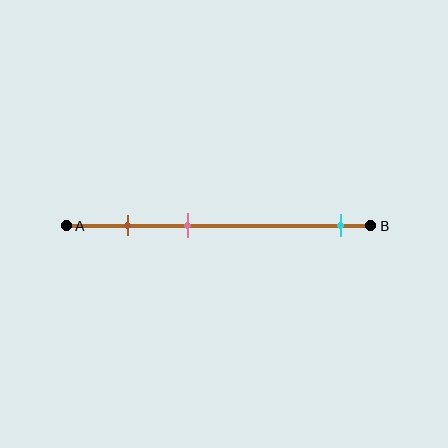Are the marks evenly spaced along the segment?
No, the marks are not evenly spaced.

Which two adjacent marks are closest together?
The brown and pink marks are the closest adjacent pair.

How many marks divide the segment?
There are 3 marks dividing the segment.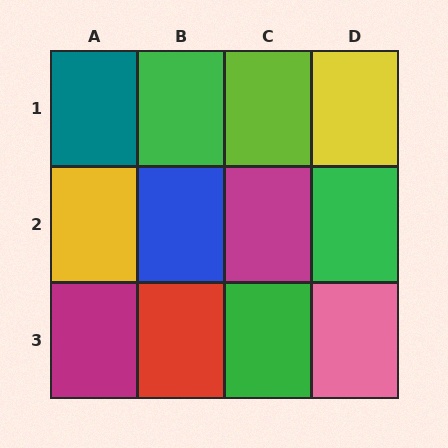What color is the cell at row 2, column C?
Magenta.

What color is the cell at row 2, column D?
Green.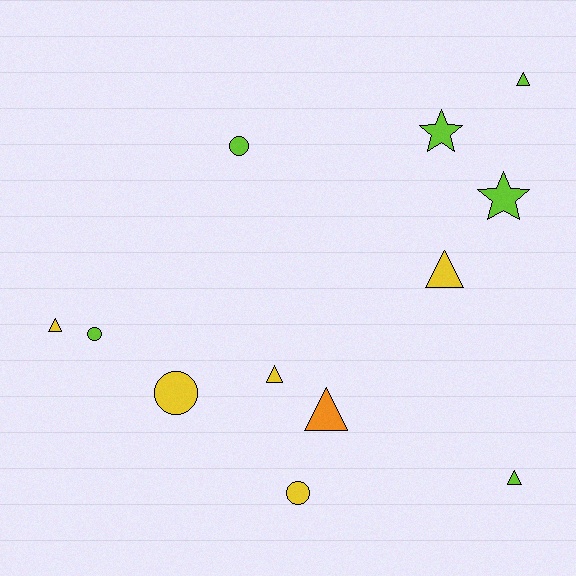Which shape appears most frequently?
Triangle, with 6 objects.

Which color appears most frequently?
Lime, with 6 objects.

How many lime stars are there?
There are 2 lime stars.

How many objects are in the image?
There are 12 objects.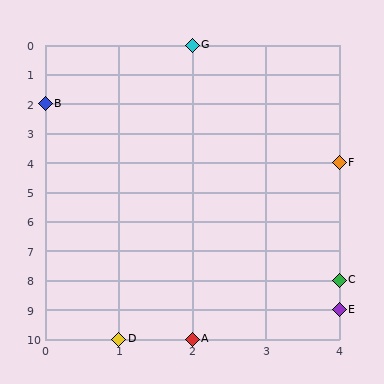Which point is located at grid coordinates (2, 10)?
Point A is at (2, 10).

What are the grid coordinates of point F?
Point F is at grid coordinates (4, 4).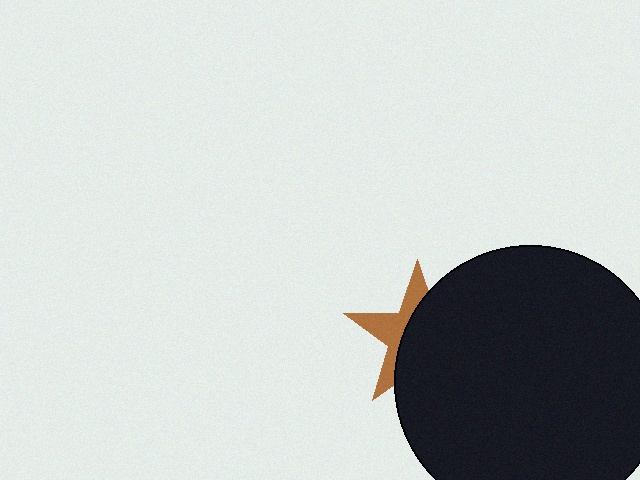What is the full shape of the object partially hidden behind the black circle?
The partially hidden object is a brown star.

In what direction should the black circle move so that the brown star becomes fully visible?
The black circle should move right. That is the shortest direction to clear the overlap and leave the brown star fully visible.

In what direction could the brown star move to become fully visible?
The brown star could move left. That would shift it out from behind the black circle entirely.